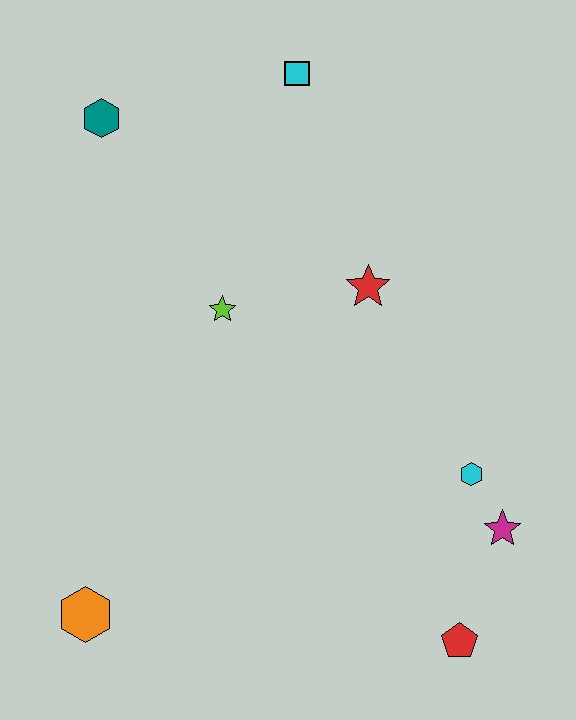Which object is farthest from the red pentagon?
The teal hexagon is farthest from the red pentagon.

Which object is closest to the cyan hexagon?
The magenta star is closest to the cyan hexagon.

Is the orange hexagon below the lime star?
Yes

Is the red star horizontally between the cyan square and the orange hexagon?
No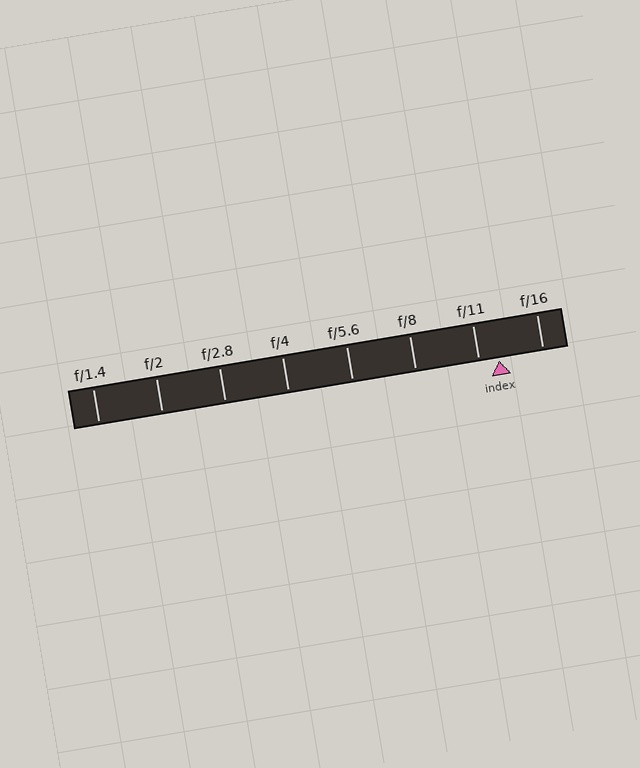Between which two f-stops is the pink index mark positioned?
The index mark is between f/11 and f/16.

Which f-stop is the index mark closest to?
The index mark is closest to f/11.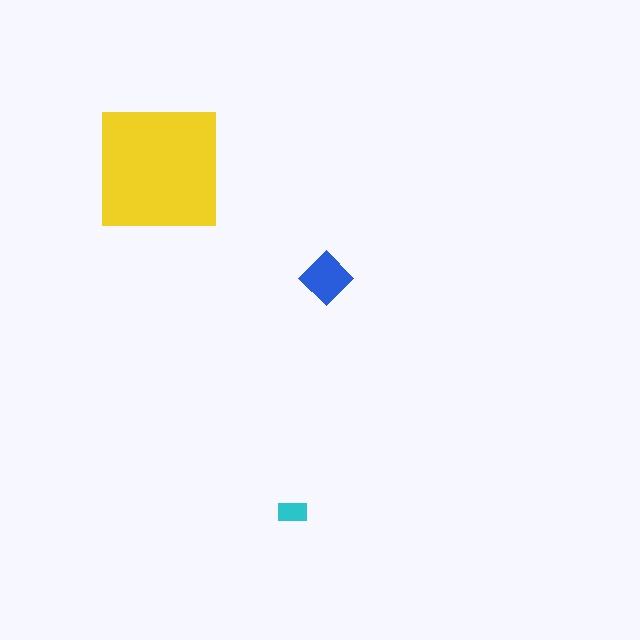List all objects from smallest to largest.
The cyan rectangle, the blue diamond, the yellow square.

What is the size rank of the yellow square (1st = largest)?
1st.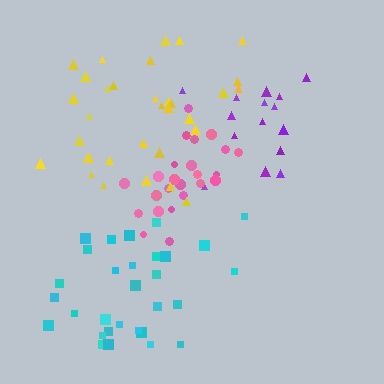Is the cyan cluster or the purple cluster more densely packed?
Purple.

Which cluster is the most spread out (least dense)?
Yellow.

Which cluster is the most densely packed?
Pink.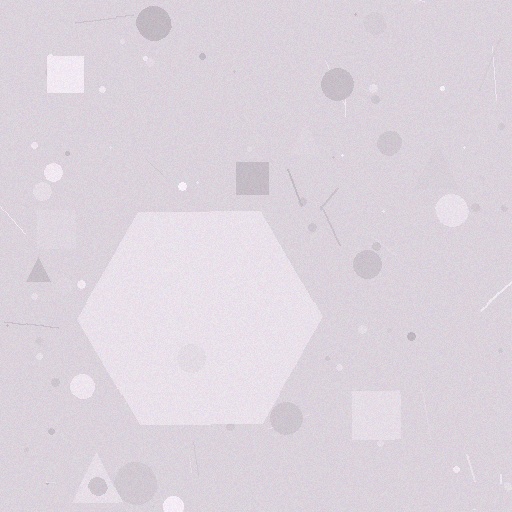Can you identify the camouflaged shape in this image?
The camouflaged shape is a hexagon.